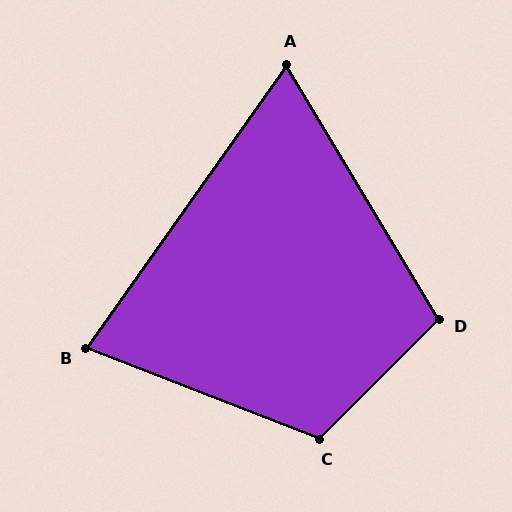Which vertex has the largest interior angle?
C, at approximately 114 degrees.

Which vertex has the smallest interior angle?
A, at approximately 66 degrees.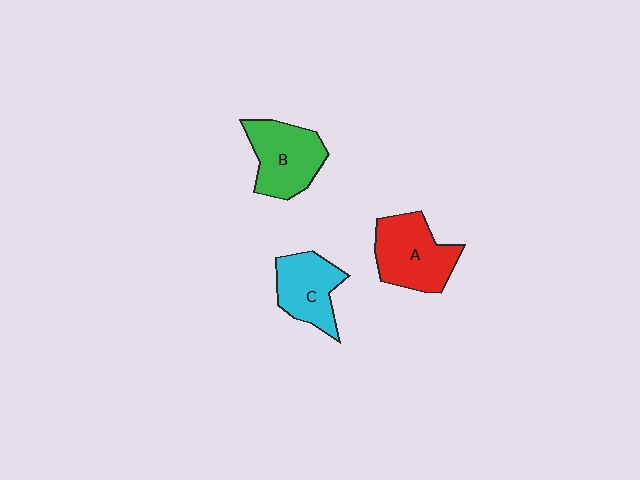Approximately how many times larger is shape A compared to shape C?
Approximately 1.2 times.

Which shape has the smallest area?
Shape C (cyan).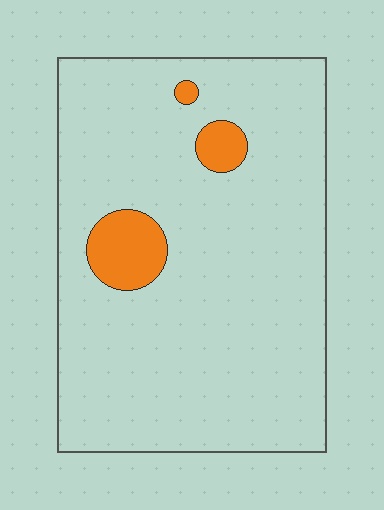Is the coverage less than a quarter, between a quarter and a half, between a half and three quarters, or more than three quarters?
Less than a quarter.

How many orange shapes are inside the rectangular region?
3.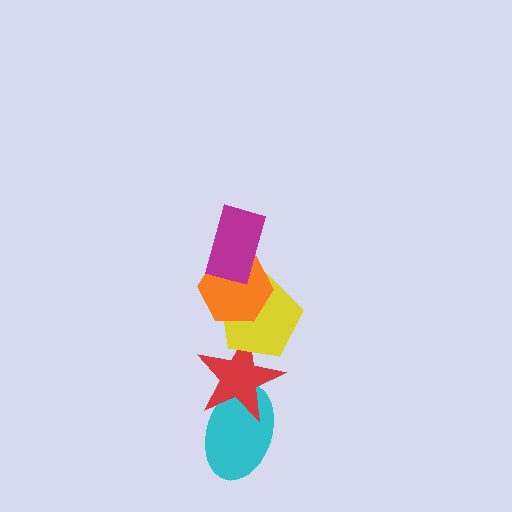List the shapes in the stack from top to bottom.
From top to bottom: the magenta rectangle, the orange hexagon, the yellow pentagon, the red star, the cyan ellipse.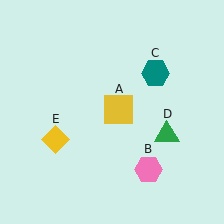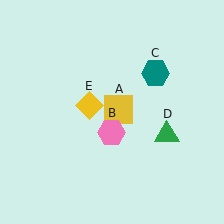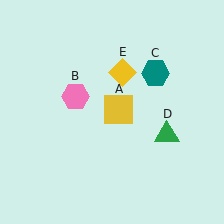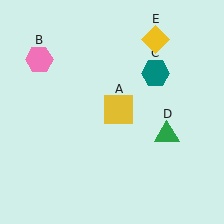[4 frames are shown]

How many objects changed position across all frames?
2 objects changed position: pink hexagon (object B), yellow diamond (object E).